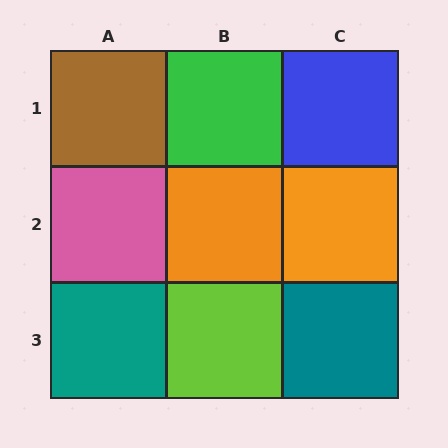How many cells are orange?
2 cells are orange.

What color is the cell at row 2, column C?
Orange.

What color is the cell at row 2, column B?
Orange.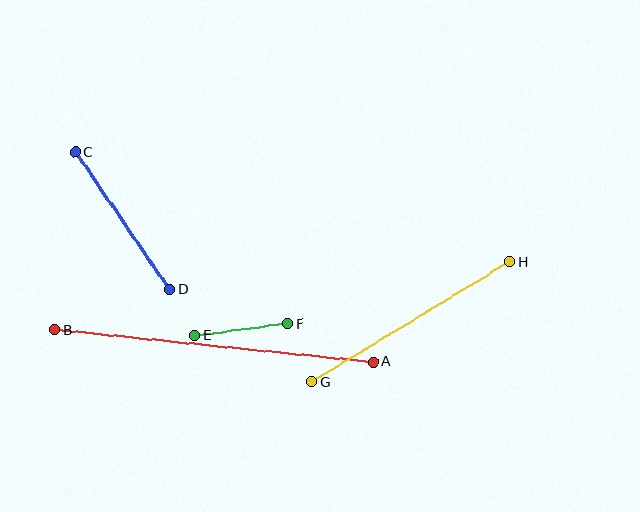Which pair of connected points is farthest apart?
Points A and B are farthest apart.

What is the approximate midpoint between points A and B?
The midpoint is at approximately (214, 346) pixels.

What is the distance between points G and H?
The distance is approximately 232 pixels.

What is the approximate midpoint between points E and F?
The midpoint is at approximately (241, 330) pixels.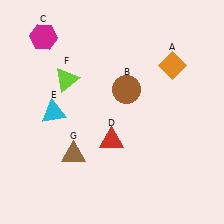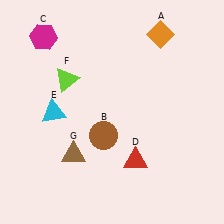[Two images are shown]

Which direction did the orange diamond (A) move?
The orange diamond (A) moved up.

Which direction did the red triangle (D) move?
The red triangle (D) moved right.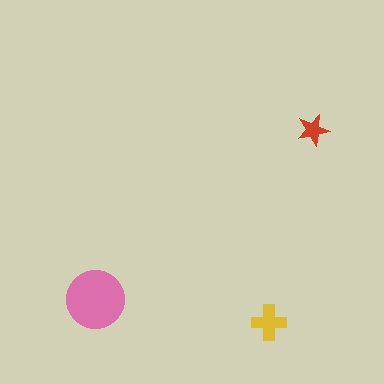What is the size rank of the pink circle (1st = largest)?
1st.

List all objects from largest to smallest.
The pink circle, the yellow cross, the red star.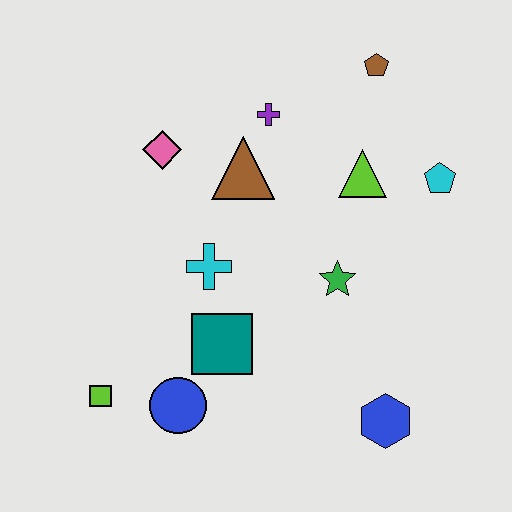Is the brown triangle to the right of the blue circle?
Yes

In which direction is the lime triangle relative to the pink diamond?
The lime triangle is to the right of the pink diamond.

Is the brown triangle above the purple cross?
No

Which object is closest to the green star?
The lime triangle is closest to the green star.